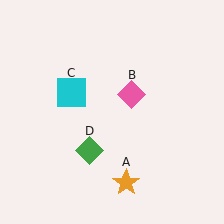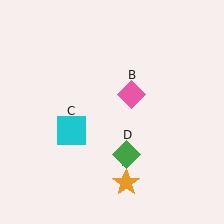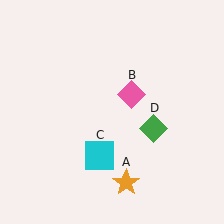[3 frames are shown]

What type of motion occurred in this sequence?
The cyan square (object C), green diamond (object D) rotated counterclockwise around the center of the scene.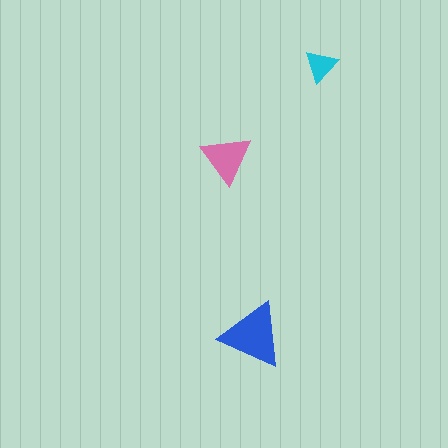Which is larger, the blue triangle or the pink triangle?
The blue one.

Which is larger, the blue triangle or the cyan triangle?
The blue one.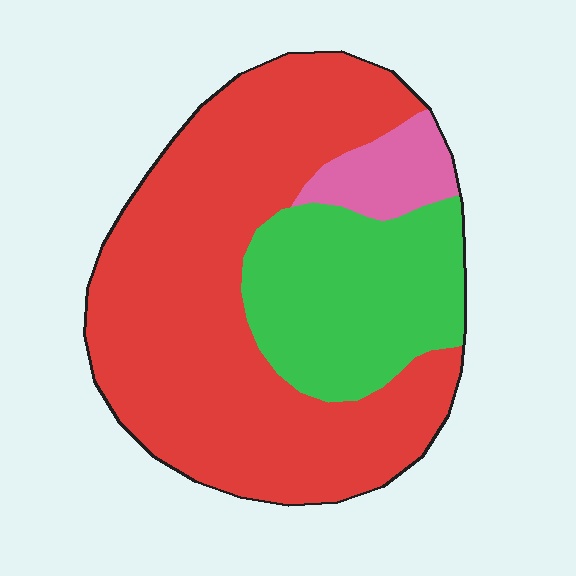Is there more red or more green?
Red.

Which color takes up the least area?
Pink, at roughly 10%.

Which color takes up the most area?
Red, at roughly 65%.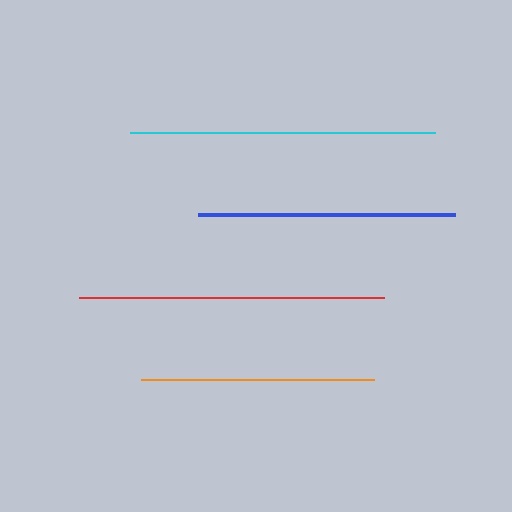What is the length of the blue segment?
The blue segment is approximately 257 pixels long.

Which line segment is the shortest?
The orange line is the shortest at approximately 233 pixels.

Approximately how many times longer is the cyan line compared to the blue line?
The cyan line is approximately 1.2 times the length of the blue line.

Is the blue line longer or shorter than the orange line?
The blue line is longer than the orange line.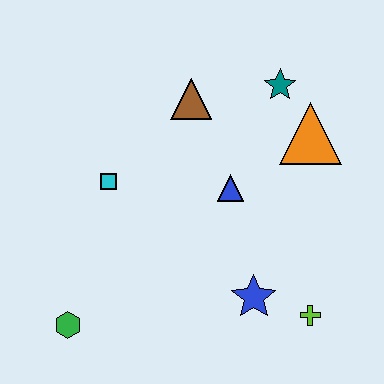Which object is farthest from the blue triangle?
The green hexagon is farthest from the blue triangle.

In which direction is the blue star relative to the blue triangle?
The blue star is below the blue triangle.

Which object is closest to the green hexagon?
The cyan square is closest to the green hexagon.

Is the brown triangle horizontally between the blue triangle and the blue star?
No